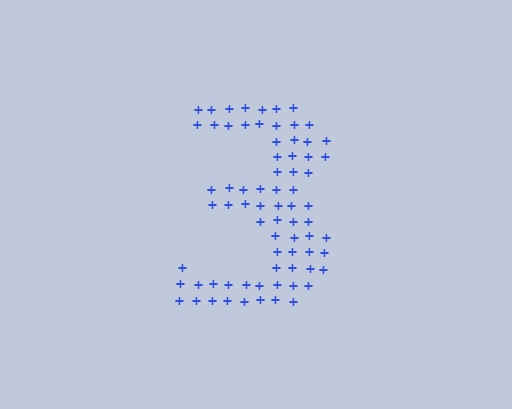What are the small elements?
The small elements are plus signs.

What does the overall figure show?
The overall figure shows the digit 3.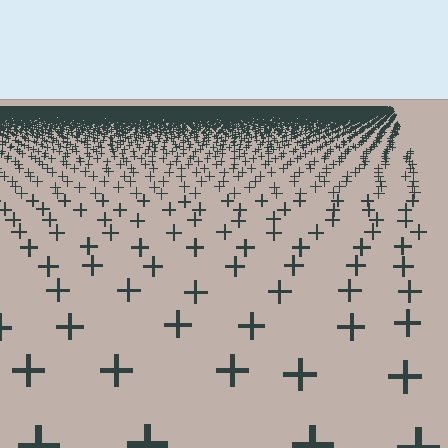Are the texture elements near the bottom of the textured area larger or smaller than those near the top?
Larger. Near the bottom, elements are closer to the viewer and appear at a bigger on-screen size.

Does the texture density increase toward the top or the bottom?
Density increases toward the top.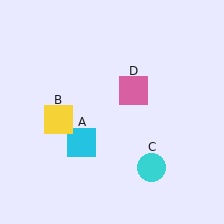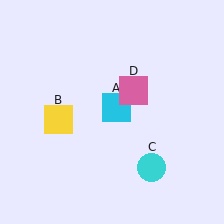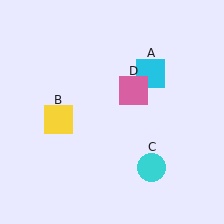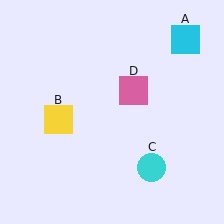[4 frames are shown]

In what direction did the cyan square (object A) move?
The cyan square (object A) moved up and to the right.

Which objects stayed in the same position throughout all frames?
Yellow square (object B) and cyan circle (object C) and pink square (object D) remained stationary.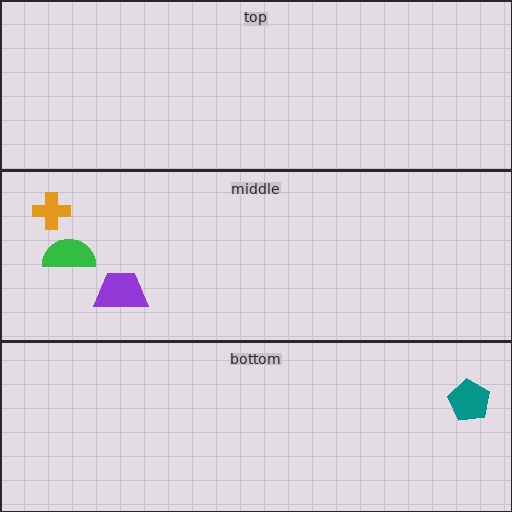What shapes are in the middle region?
The green semicircle, the orange cross, the purple trapezoid.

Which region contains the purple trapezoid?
The middle region.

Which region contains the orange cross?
The middle region.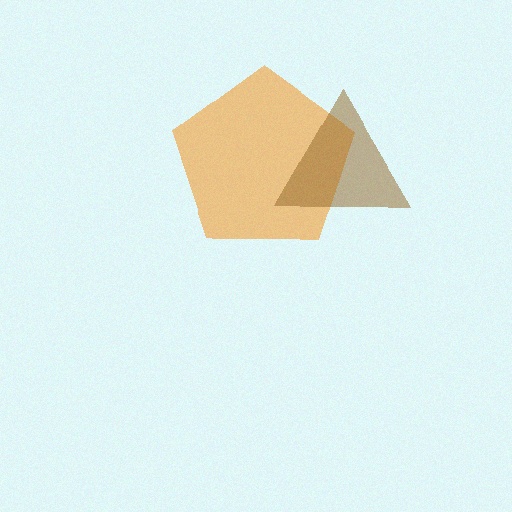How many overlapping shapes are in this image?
There are 2 overlapping shapes in the image.